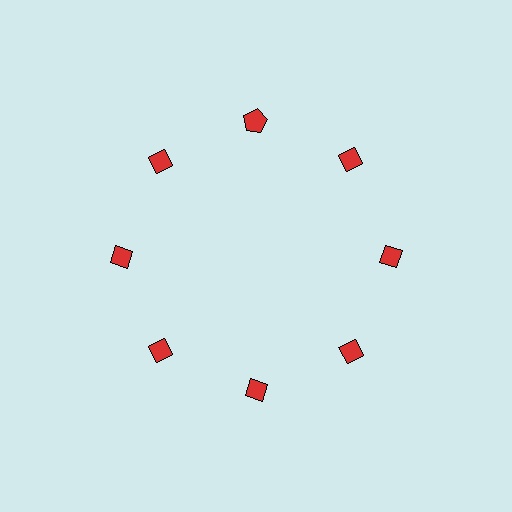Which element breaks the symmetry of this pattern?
The red pentagon at roughly the 12 o'clock position breaks the symmetry. All other shapes are red diamonds.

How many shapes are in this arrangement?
There are 8 shapes arranged in a ring pattern.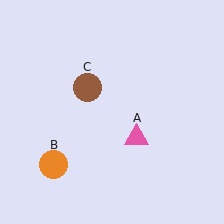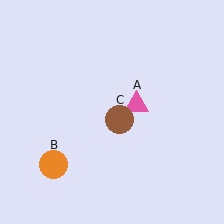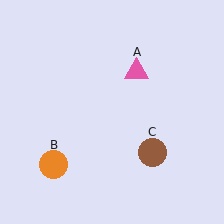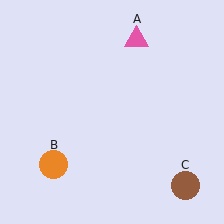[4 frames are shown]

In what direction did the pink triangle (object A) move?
The pink triangle (object A) moved up.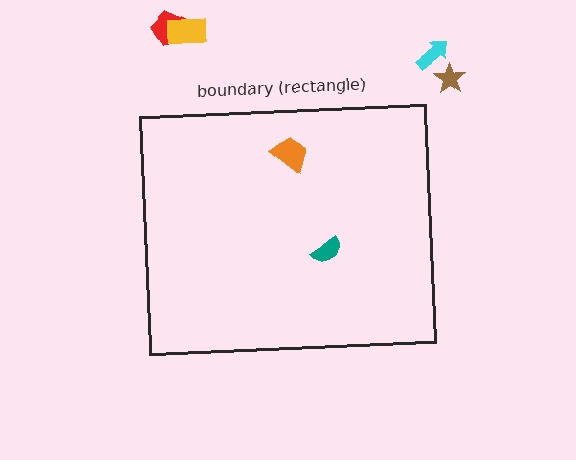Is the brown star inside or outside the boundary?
Outside.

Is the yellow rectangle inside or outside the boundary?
Outside.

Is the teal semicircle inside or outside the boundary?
Inside.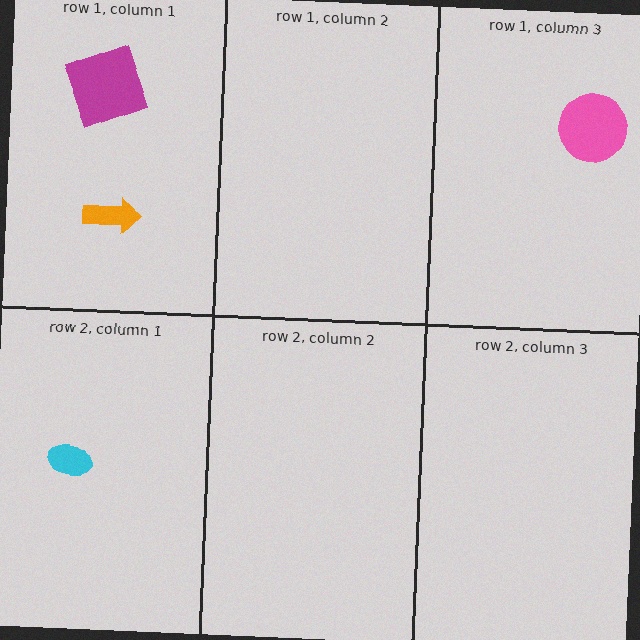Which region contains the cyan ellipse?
The row 2, column 1 region.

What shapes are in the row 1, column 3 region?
The pink circle.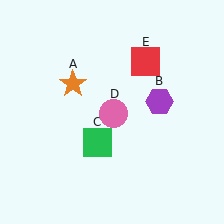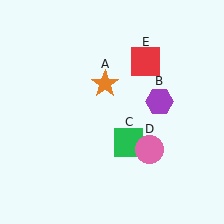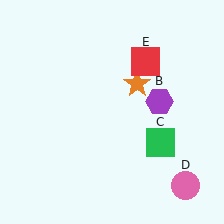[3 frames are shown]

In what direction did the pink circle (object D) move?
The pink circle (object D) moved down and to the right.